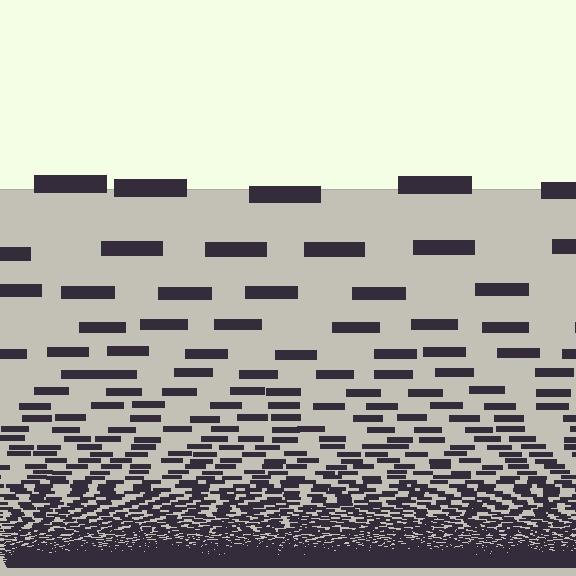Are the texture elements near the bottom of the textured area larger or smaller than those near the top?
Smaller. The gradient is inverted — elements near the bottom are smaller and denser.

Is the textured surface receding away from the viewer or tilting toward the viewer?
The surface appears to tilt toward the viewer. Texture elements get larger and sparser toward the top.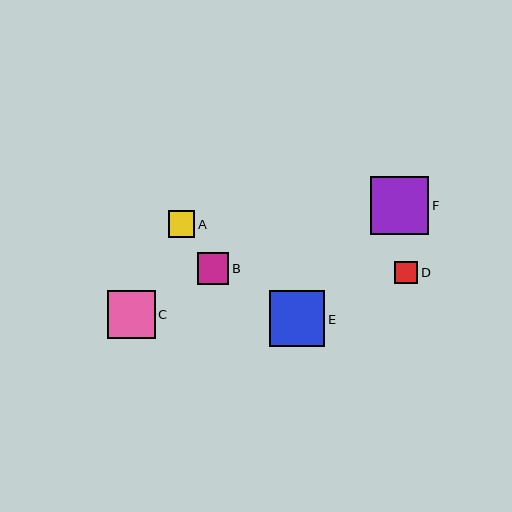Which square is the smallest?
Square D is the smallest with a size of approximately 23 pixels.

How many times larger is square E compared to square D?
Square E is approximately 2.4 times the size of square D.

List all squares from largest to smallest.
From largest to smallest: F, E, C, B, A, D.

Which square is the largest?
Square F is the largest with a size of approximately 59 pixels.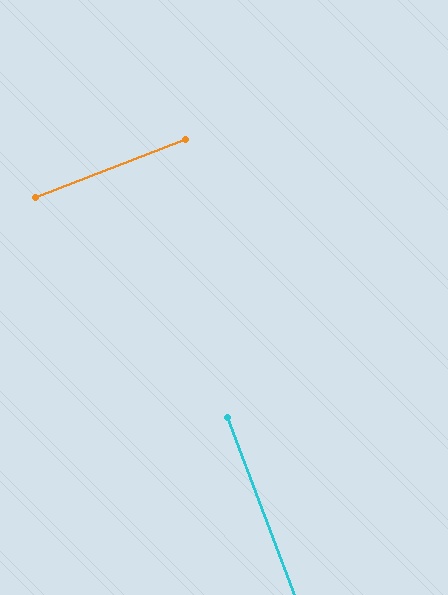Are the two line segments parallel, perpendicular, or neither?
Perpendicular — they meet at approximately 89°.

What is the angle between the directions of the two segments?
Approximately 89 degrees.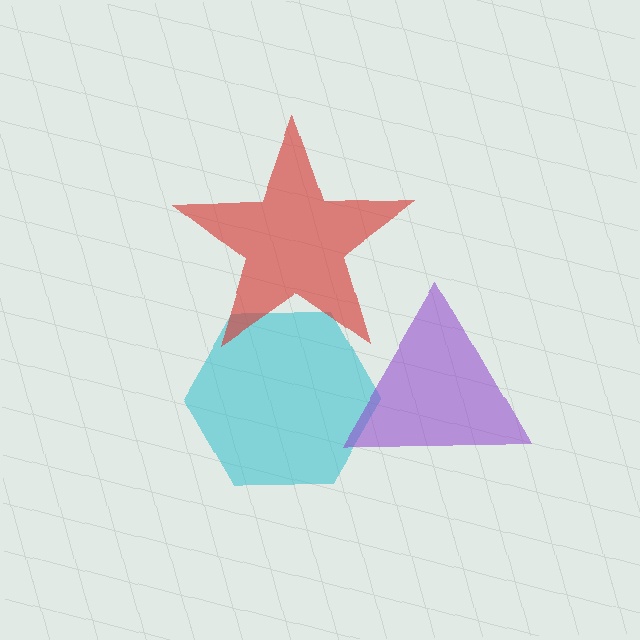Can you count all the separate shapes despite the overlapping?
Yes, there are 3 separate shapes.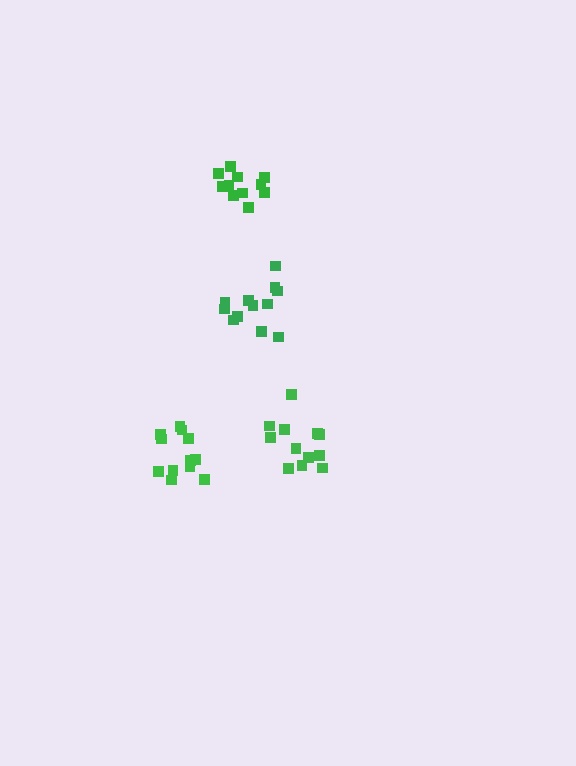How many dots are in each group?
Group 1: 12 dots, Group 2: 12 dots, Group 3: 11 dots, Group 4: 12 dots (47 total).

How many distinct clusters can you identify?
There are 4 distinct clusters.